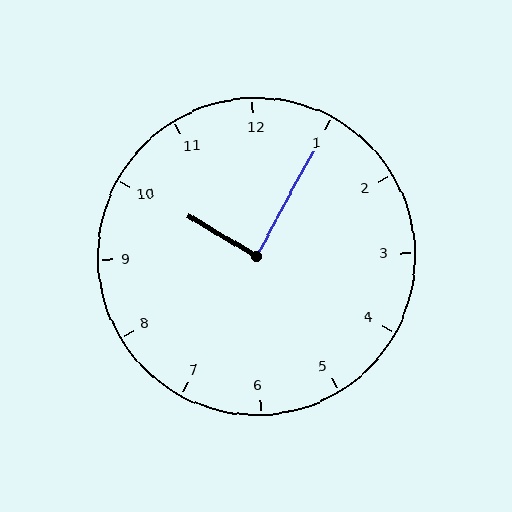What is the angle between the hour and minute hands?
Approximately 88 degrees.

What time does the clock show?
10:05.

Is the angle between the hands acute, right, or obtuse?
It is right.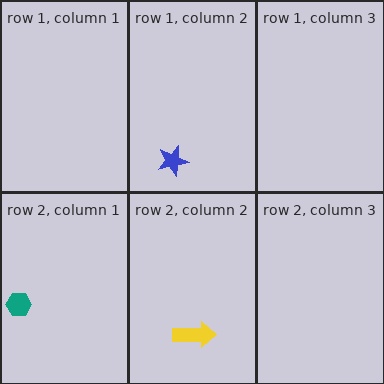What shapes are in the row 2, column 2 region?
The yellow arrow.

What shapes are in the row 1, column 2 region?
The blue star.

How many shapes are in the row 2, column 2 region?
1.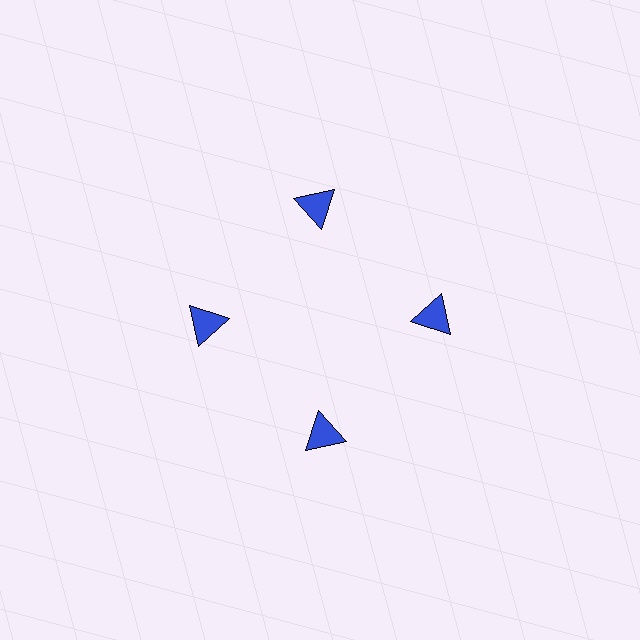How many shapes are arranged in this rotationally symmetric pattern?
There are 4 shapes, arranged in 4 groups of 1.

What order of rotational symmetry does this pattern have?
This pattern has 4-fold rotational symmetry.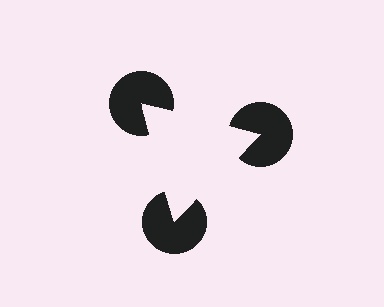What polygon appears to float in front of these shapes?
An illusory triangle — its edges are inferred from the aligned wedge cuts in the pac-man discs, not physically drawn.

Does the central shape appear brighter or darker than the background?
It typically appears slightly brighter than the background, even though no actual brightness change is drawn.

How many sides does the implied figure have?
3 sides.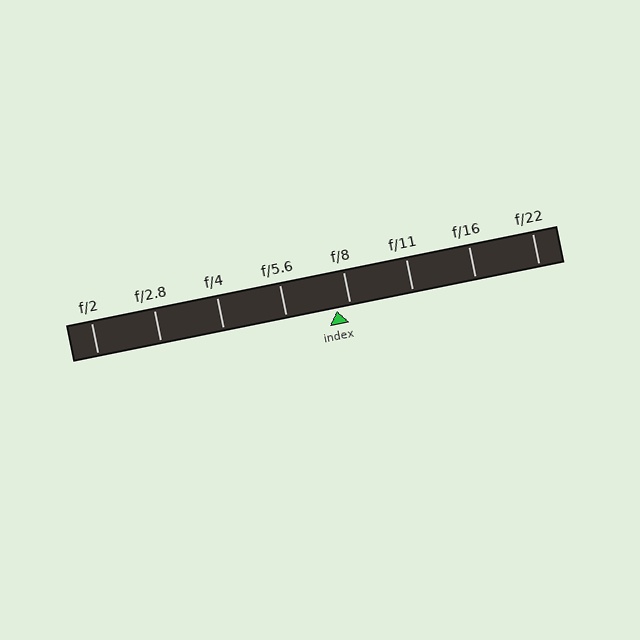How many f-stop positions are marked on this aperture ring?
There are 8 f-stop positions marked.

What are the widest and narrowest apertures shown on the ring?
The widest aperture shown is f/2 and the narrowest is f/22.